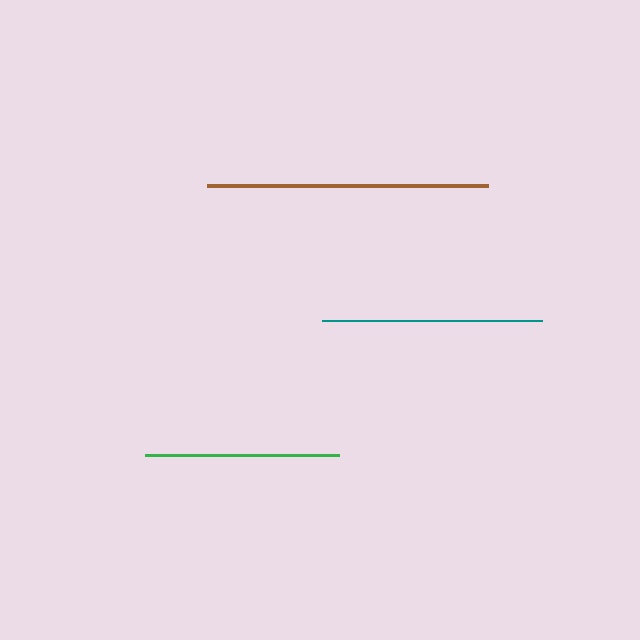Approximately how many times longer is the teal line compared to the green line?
The teal line is approximately 1.1 times the length of the green line.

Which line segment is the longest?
The brown line is the longest at approximately 281 pixels.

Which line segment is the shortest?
The green line is the shortest at approximately 194 pixels.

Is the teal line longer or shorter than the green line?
The teal line is longer than the green line.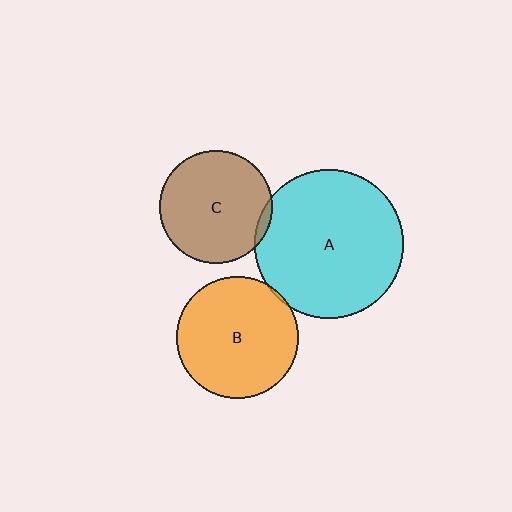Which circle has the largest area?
Circle A (cyan).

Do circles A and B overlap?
Yes.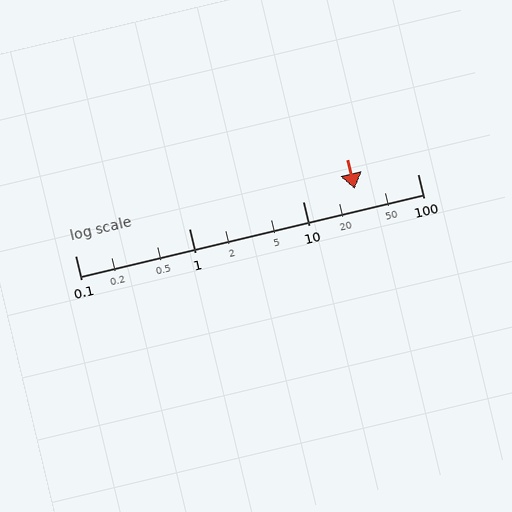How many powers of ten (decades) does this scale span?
The scale spans 3 decades, from 0.1 to 100.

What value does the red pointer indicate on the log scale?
The pointer indicates approximately 28.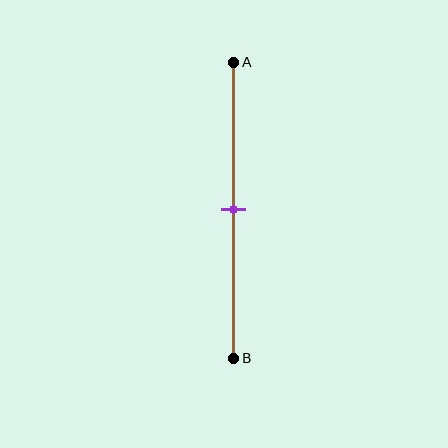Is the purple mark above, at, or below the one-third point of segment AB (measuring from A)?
The purple mark is below the one-third point of segment AB.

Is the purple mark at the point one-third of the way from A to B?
No, the mark is at about 50% from A, not at the 33% one-third point.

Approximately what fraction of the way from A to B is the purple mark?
The purple mark is approximately 50% of the way from A to B.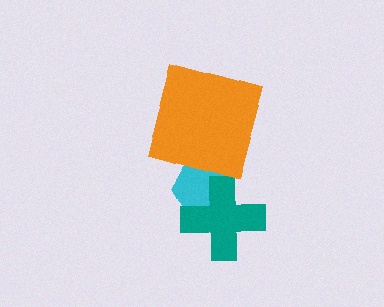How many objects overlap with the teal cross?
1 object overlaps with the teal cross.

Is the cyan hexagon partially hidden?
Yes, it is partially covered by another shape.